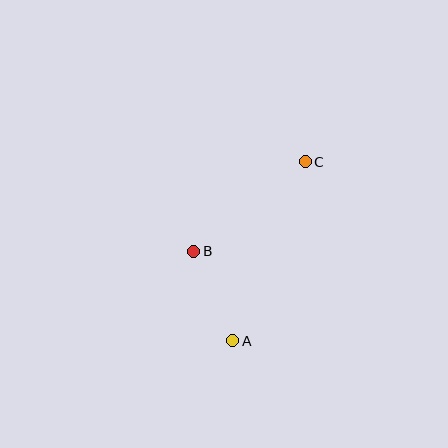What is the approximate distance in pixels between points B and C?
The distance between B and C is approximately 143 pixels.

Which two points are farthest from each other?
Points A and C are farthest from each other.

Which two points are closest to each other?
Points A and B are closest to each other.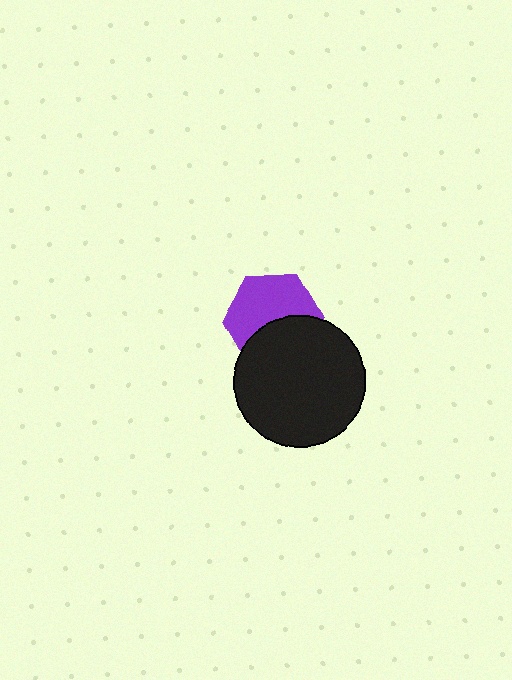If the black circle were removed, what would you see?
You would see the complete purple hexagon.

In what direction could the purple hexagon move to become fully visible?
The purple hexagon could move up. That would shift it out from behind the black circle entirely.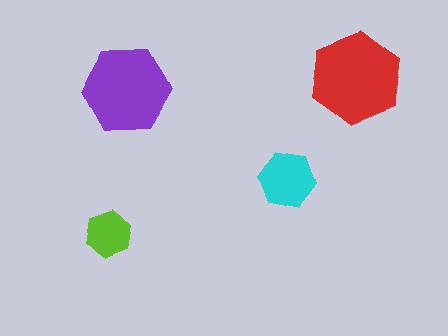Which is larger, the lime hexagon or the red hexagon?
The red one.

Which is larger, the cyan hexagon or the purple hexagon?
The purple one.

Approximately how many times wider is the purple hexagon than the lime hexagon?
About 2 times wider.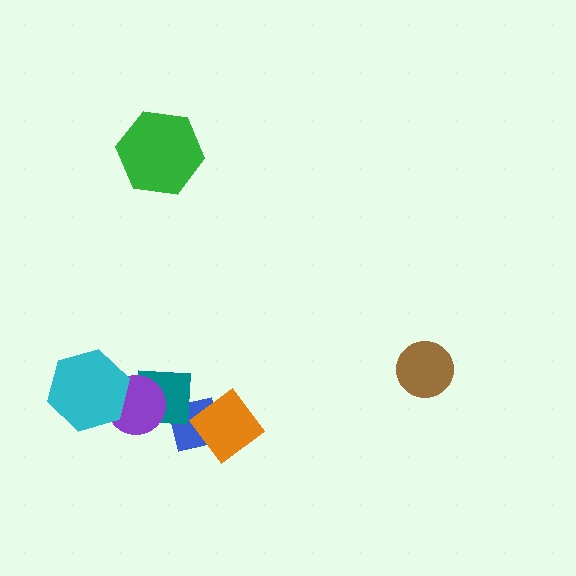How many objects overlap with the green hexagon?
0 objects overlap with the green hexagon.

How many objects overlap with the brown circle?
0 objects overlap with the brown circle.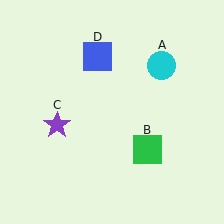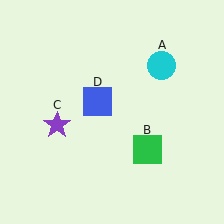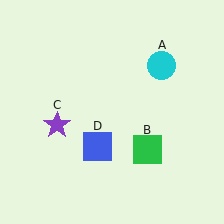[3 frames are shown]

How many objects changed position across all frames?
1 object changed position: blue square (object D).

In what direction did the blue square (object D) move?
The blue square (object D) moved down.